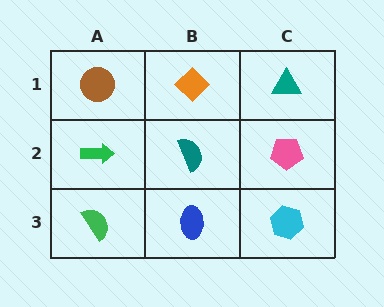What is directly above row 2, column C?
A teal triangle.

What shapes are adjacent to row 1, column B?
A teal semicircle (row 2, column B), a brown circle (row 1, column A), a teal triangle (row 1, column C).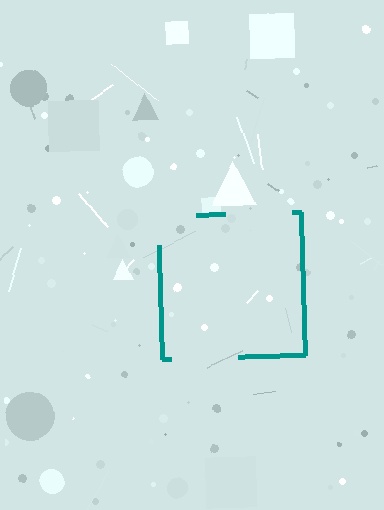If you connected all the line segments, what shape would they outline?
They would outline a square.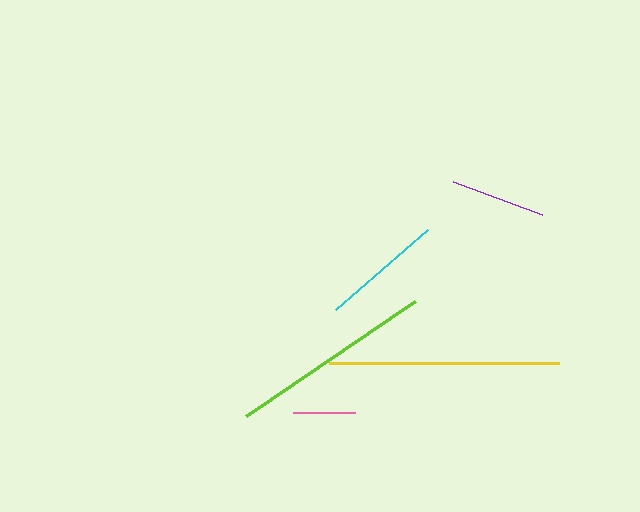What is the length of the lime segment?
The lime segment is approximately 205 pixels long.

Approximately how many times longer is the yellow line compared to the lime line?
The yellow line is approximately 1.1 times the length of the lime line.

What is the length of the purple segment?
The purple segment is approximately 95 pixels long.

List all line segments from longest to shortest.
From longest to shortest: yellow, lime, cyan, purple, pink.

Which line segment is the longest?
The yellow line is the longest at approximately 230 pixels.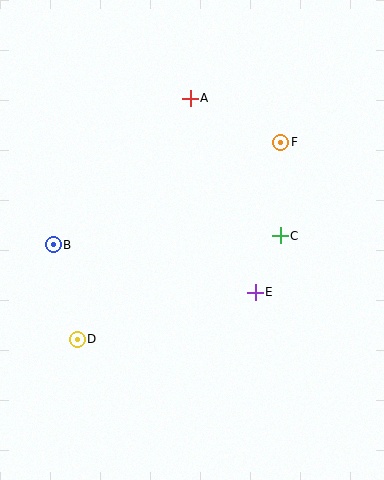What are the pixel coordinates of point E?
Point E is at (255, 292).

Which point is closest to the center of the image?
Point E at (255, 292) is closest to the center.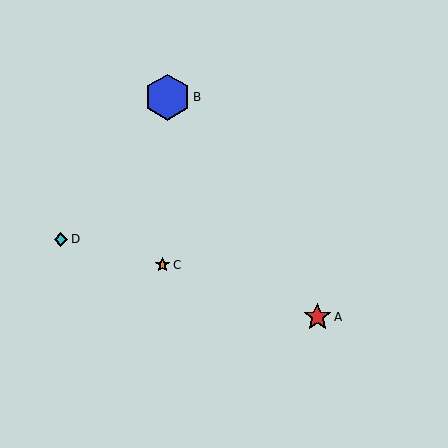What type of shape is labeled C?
Shape C is an orange star.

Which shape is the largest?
The blue hexagon (labeled B) is the largest.